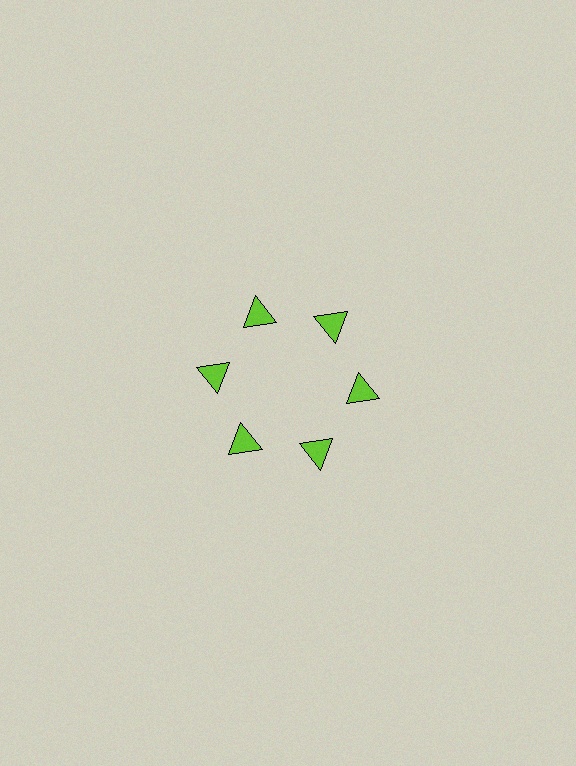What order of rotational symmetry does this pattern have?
This pattern has 6-fold rotational symmetry.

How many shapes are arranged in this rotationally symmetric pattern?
There are 6 shapes, arranged in 6 groups of 1.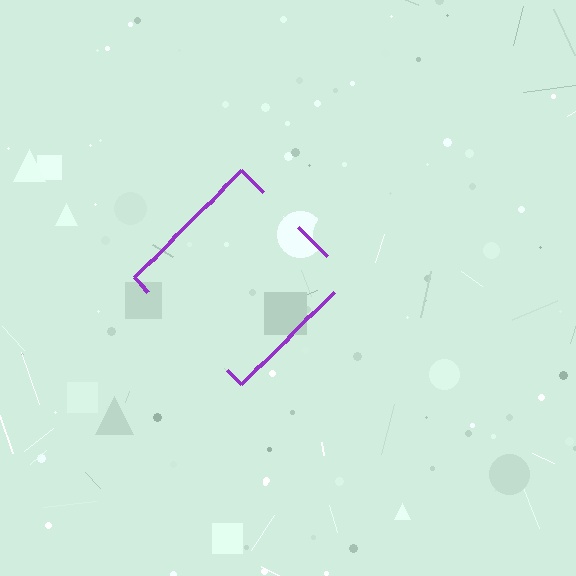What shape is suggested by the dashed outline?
The dashed outline suggests a diamond.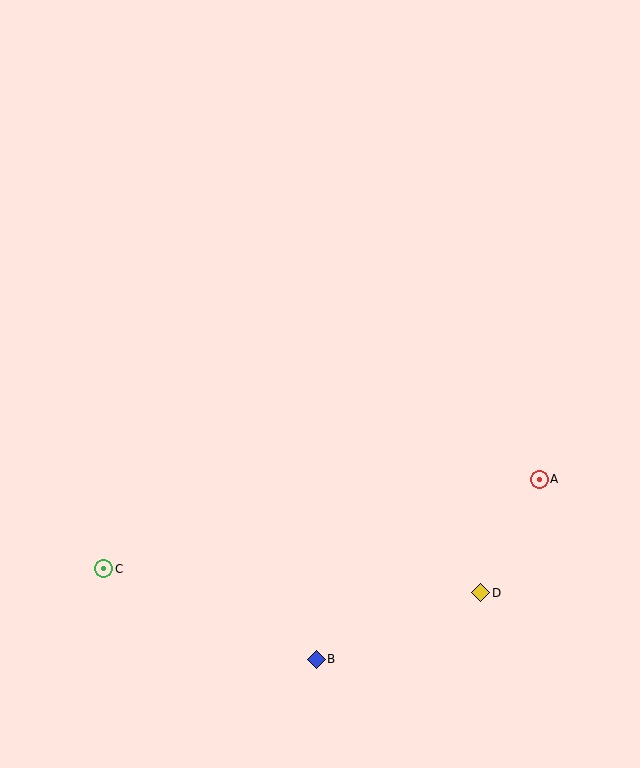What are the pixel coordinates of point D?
Point D is at (481, 593).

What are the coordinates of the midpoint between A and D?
The midpoint between A and D is at (510, 536).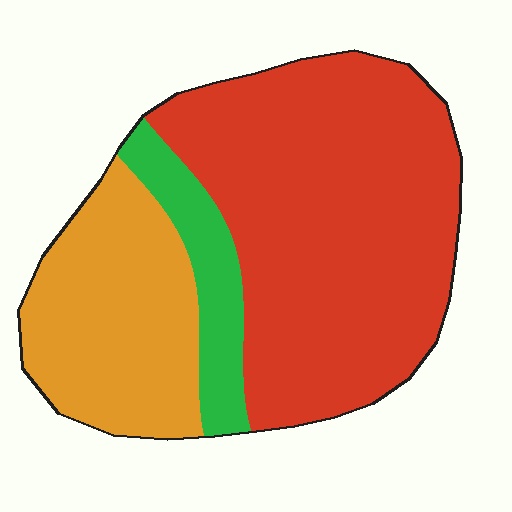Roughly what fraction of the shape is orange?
Orange covers around 30% of the shape.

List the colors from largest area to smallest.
From largest to smallest: red, orange, green.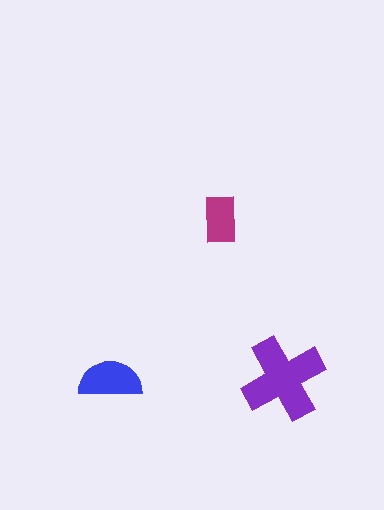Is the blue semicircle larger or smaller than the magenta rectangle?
Larger.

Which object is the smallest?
The magenta rectangle.